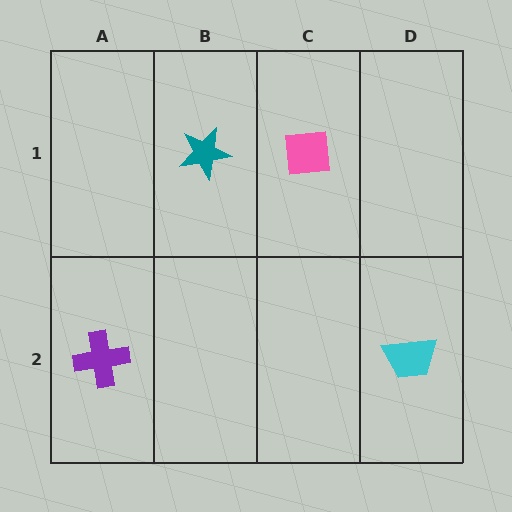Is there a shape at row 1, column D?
No, that cell is empty.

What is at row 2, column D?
A cyan trapezoid.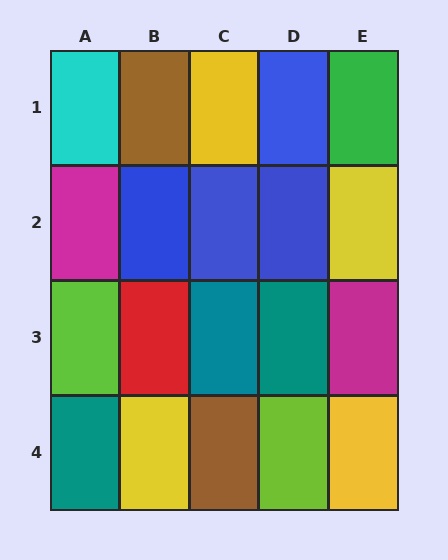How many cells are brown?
2 cells are brown.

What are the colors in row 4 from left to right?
Teal, yellow, brown, lime, yellow.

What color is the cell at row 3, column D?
Teal.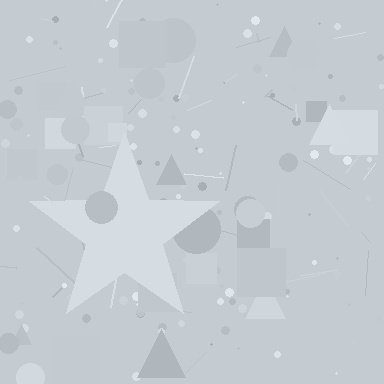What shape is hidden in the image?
A star is hidden in the image.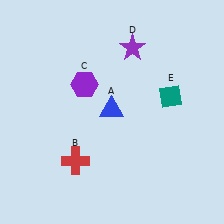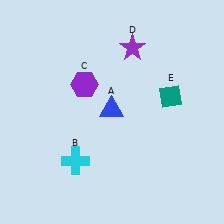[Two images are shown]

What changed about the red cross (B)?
In Image 1, B is red. In Image 2, it changed to cyan.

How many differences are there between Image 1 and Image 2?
There is 1 difference between the two images.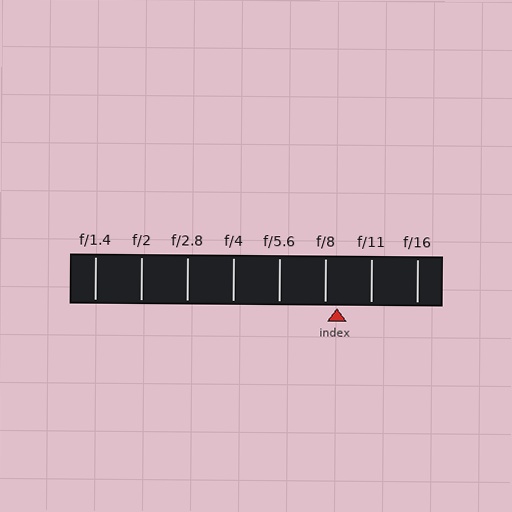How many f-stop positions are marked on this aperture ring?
There are 8 f-stop positions marked.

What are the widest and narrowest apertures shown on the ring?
The widest aperture shown is f/1.4 and the narrowest is f/16.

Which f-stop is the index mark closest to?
The index mark is closest to f/8.